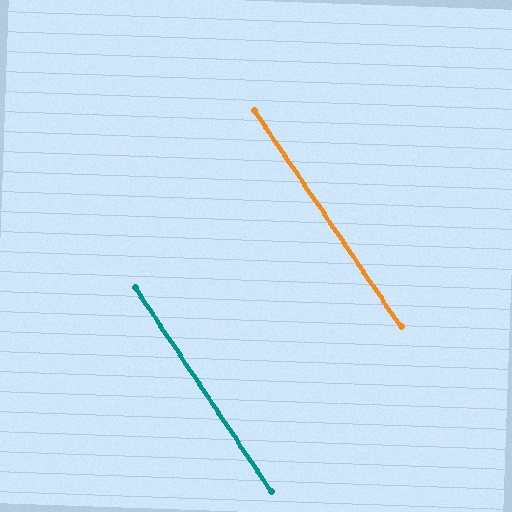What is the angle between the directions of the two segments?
Approximately 0 degrees.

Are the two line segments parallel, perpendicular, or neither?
Parallel — their directions differ by only 0.3°.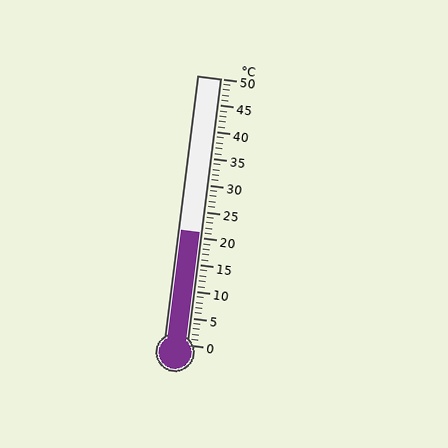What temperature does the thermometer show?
The thermometer shows approximately 21°C.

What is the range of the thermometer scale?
The thermometer scale ranges from 0°C to 50°C.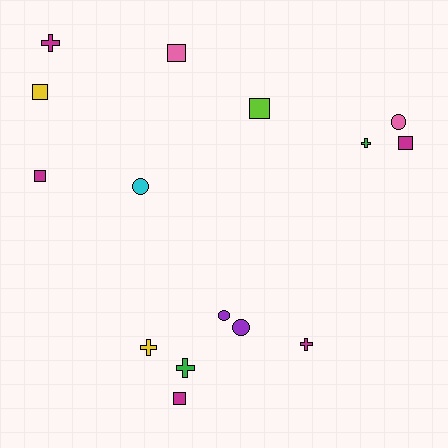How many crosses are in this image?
There are 5 crosses.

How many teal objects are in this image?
There are no teal objects.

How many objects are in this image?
There are 15 objects.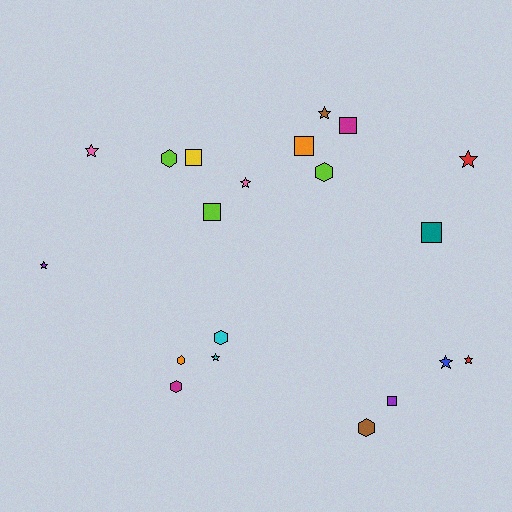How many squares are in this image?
There are 6 squares.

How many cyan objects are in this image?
There are 2 cyan objects.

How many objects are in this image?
There are 20 objects.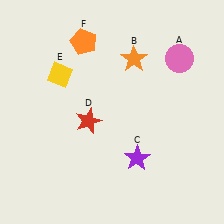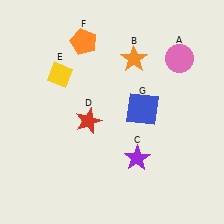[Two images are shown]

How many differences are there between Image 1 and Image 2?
There is 1 difference between the two images.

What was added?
A blue square (G) was added in Image 2.